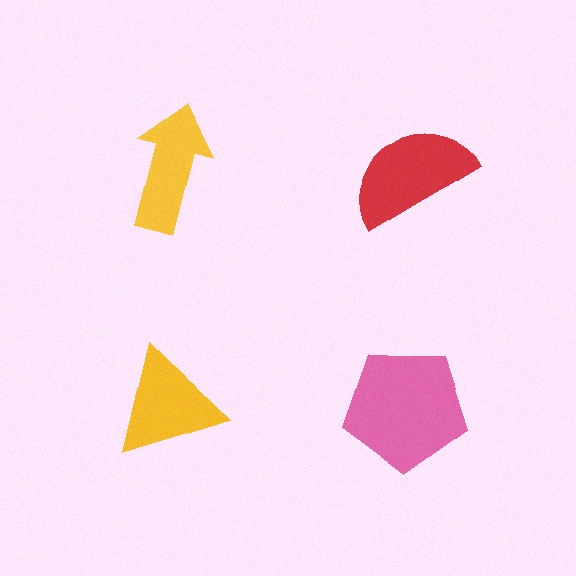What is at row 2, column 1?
A yellow triangle.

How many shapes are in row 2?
2 shapes.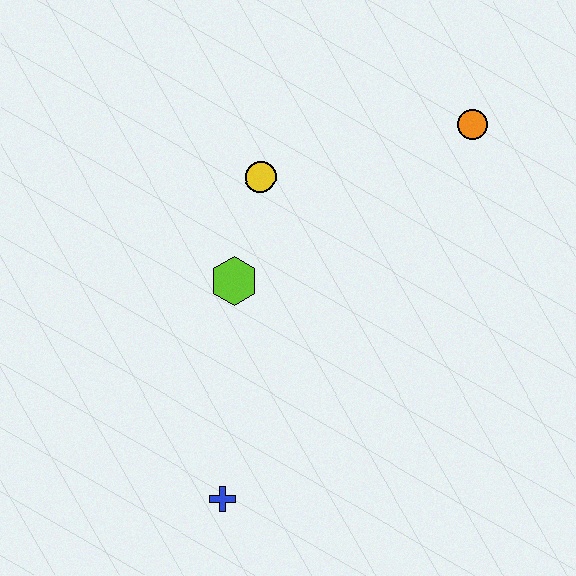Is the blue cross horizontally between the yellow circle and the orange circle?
No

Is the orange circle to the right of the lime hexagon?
Yes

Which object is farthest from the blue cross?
The orange circle is farthest from the blue cross.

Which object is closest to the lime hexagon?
The yellow circle is closest to the lime hexagon.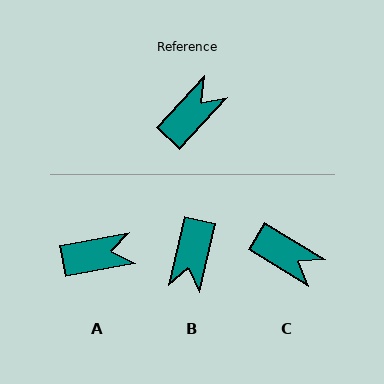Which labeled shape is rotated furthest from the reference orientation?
B, about 150 degrees away.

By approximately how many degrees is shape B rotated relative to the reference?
Approximately 150 degrees clockwise.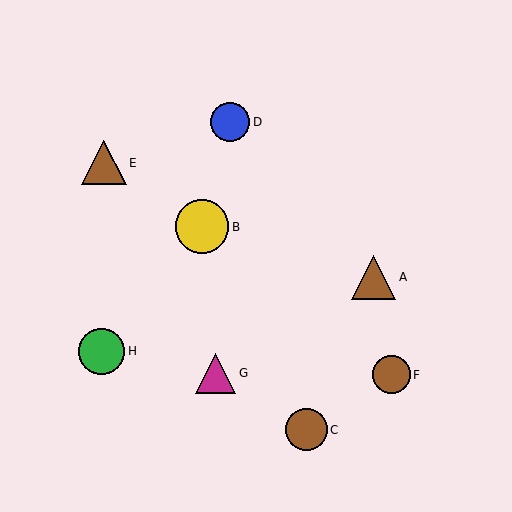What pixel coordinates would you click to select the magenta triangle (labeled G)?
Click at (216, 373) to select the magenta triangle G.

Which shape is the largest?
The yellow circle (labeled B) is the largest.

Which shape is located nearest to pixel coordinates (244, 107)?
The blue circle (labeled D) at (230, 122) is nearest to that location.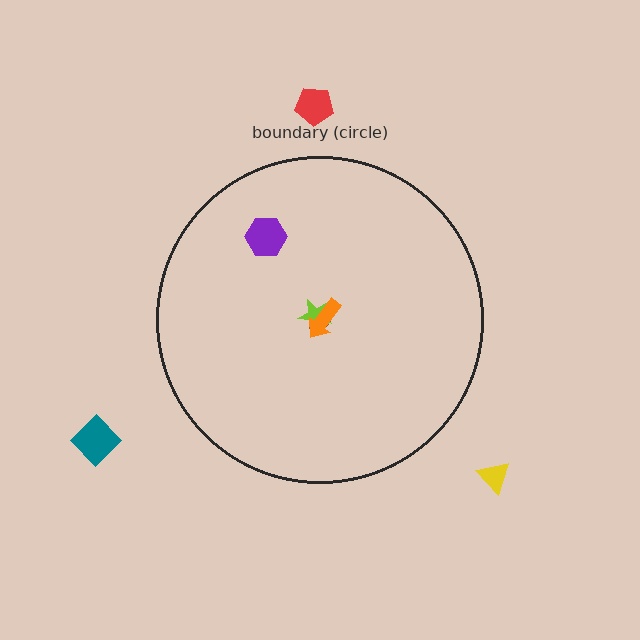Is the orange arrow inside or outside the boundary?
Inside.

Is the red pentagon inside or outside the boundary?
Outside.